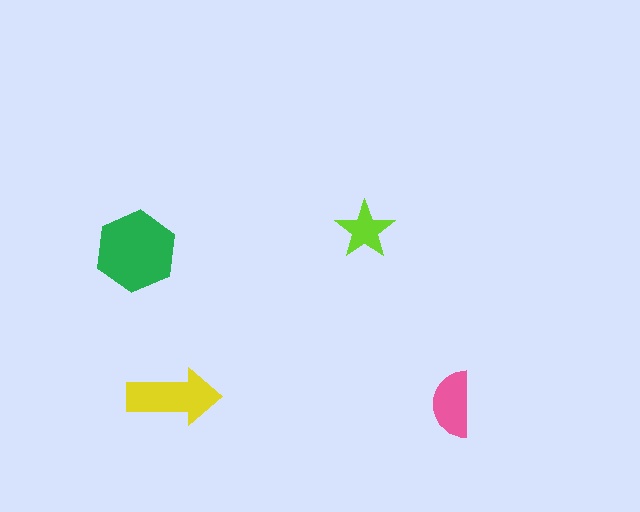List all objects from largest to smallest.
The green hexagon, the yellow arrow, the pink semicircle, the lime star.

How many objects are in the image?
There are 4 objects in the image.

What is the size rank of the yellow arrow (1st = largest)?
2nd.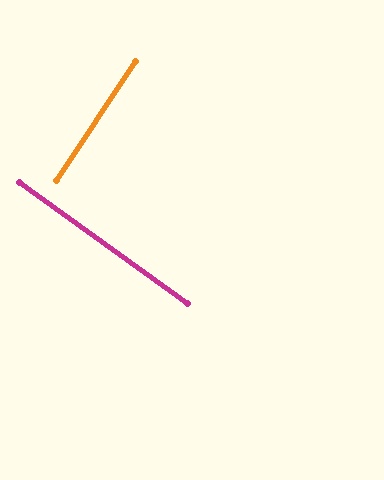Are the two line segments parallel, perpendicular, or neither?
Perpendicular — they meet at approximately 88°.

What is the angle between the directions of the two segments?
Approximately 88 degrees.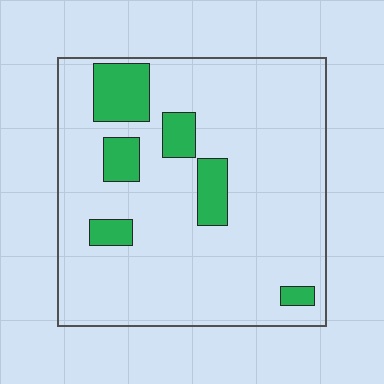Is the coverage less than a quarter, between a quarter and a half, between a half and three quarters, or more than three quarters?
Less than a quarter.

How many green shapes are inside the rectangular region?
6.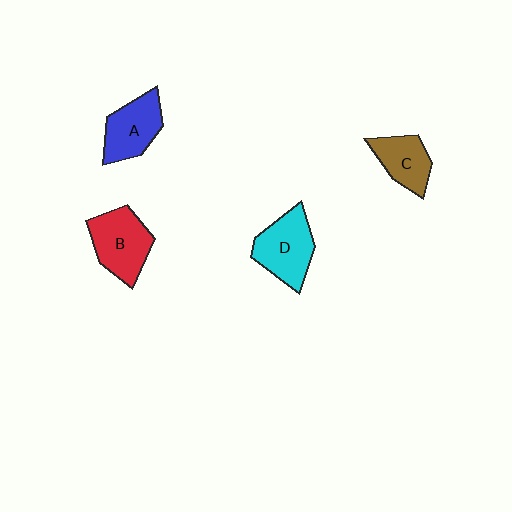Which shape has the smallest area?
Shape C (brown).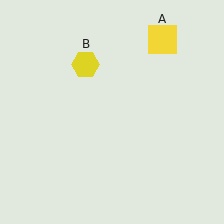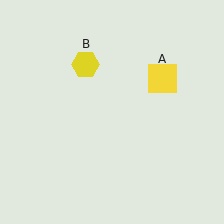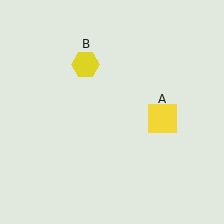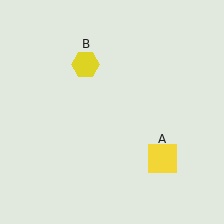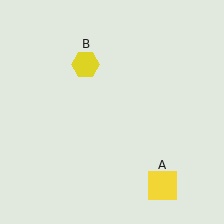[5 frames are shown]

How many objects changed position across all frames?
1 object changed position: yellow square (object A).